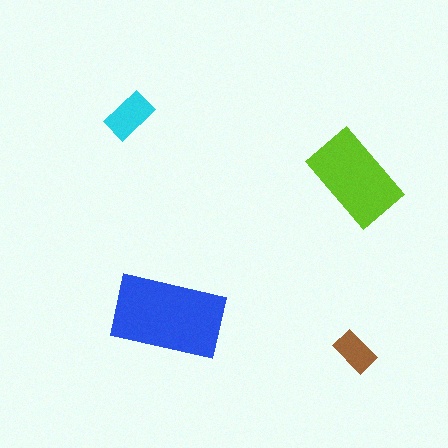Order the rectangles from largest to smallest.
the blue one, the lime one, the cyan one, the brown one.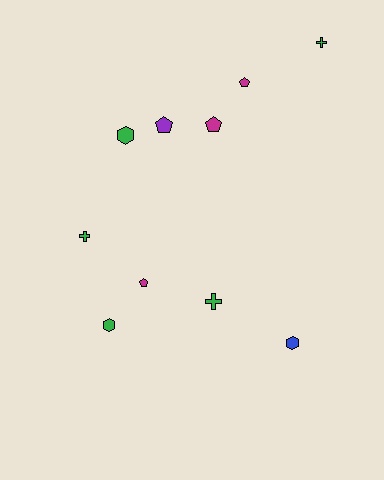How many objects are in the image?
There are 10 objects.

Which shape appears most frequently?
Pentagon, with 4 objects.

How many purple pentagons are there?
There is 1 purple pentagon.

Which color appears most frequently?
Green, with 5 objects.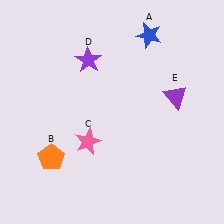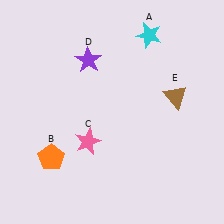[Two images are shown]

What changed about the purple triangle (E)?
In Image 1, E is purple. In Image 2, it changed to brown.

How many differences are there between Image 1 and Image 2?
There are 2 differences between the two images.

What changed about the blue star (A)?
In Image 1, A is blue. In Image 2, it changed to cyan.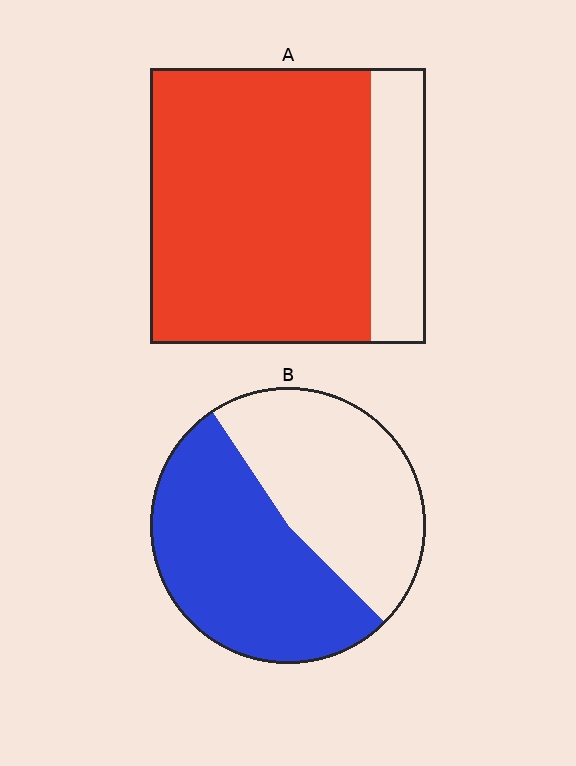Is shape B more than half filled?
Roughly half.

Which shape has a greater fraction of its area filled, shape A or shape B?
Shape A.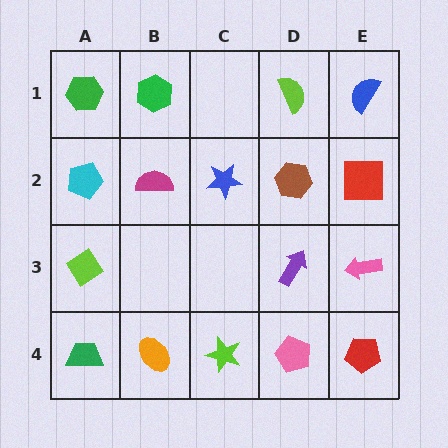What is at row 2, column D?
A brown hexagon.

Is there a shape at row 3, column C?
No, that cell is empty.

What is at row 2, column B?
A magenta semicircle.